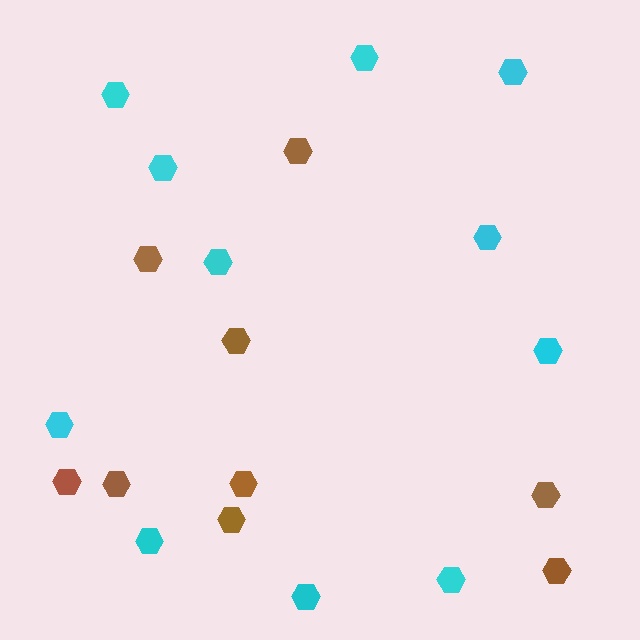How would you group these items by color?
There are 2 groups: one group of brown hexagons (9) and one group of cyan hexagons (11).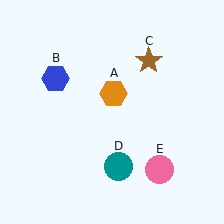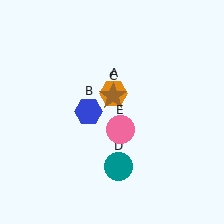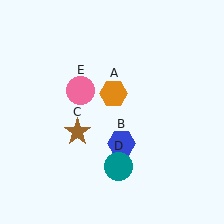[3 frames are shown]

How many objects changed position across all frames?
3 objects changed position: blue hexagon (object B), brown star (object C), pink circle (object E).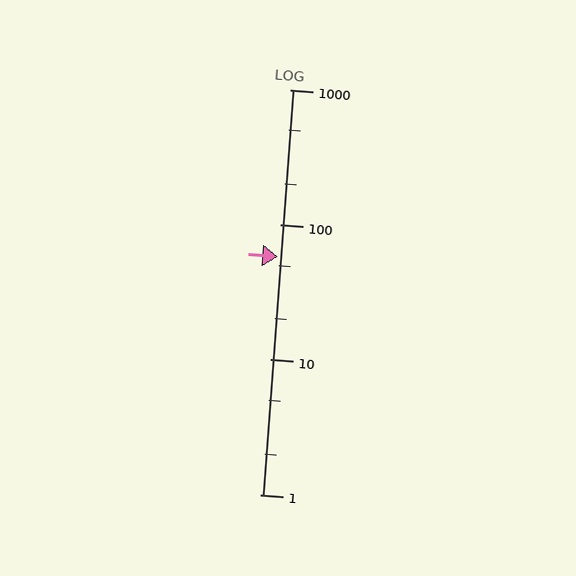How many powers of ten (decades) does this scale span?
The scale spans 3 decades, from 1 to 1000.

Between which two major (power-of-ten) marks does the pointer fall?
The pointer is between 10 and 100.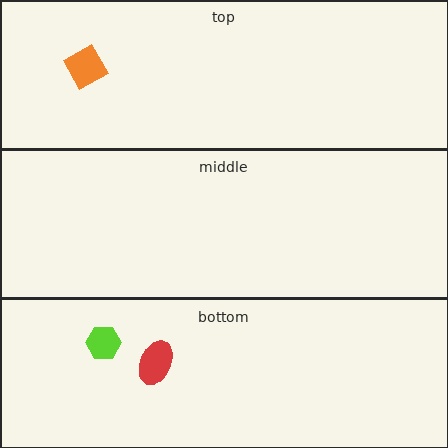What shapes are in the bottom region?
The lime hexagon, the red ellipse.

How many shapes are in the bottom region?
2.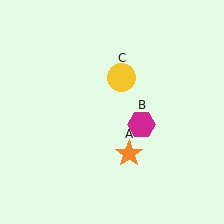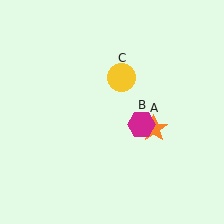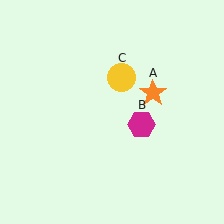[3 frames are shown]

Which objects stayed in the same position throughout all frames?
Magenta hexagon (object B) and yellow circle (object C) remained stationary.